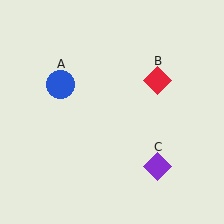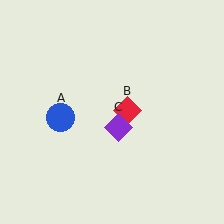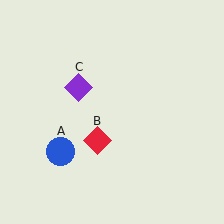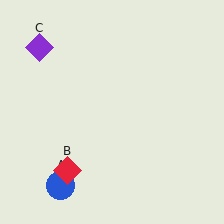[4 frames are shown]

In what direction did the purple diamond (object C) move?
The purple diamond (object C) moved up and to the left.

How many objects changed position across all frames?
3 objects changed position: blue circle (object A), red diamond (object B), purple diamond (object C).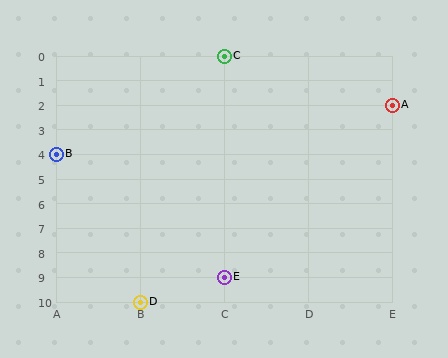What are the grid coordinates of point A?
Point A is at grid coordinates (E, 2).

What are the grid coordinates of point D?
Point D is at grid coordinates (B, 10).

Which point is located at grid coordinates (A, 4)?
Point B is at (A, 4).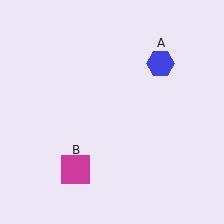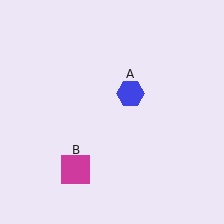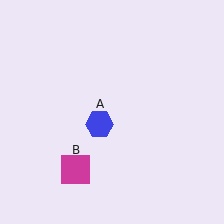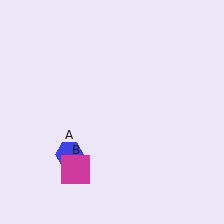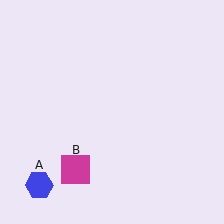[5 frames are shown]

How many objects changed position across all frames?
1 object changed position: blue hexagon (object A).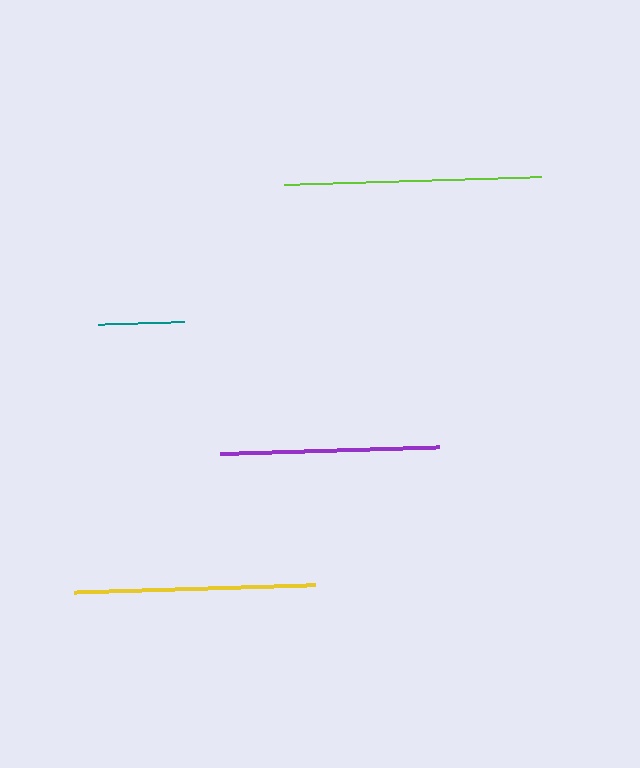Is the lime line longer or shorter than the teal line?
The lime line is longer than the teal line.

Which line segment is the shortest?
The teal line is the shortest at approximately 87 pixels.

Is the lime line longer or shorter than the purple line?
The lime line is longer than the purple line.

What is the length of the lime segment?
The lime segment is approximately 257 pixels long.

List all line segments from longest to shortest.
From longest to shortest: lime, yellow, purple, teal.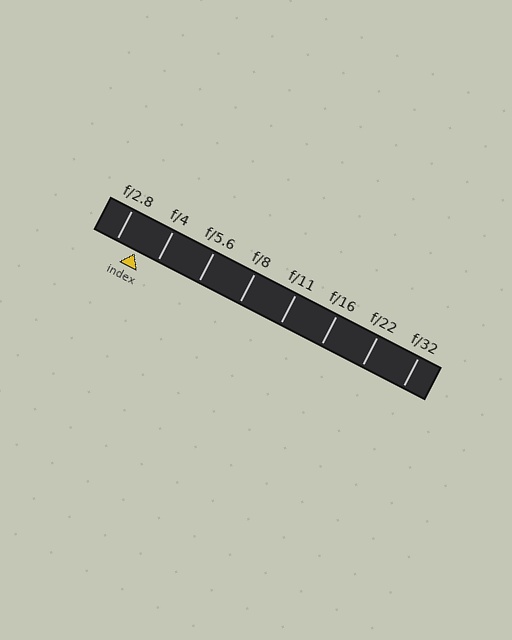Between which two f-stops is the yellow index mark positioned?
The index mark is between f/2.8 and f/4.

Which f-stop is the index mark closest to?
The index mark is closest to f/2.8.